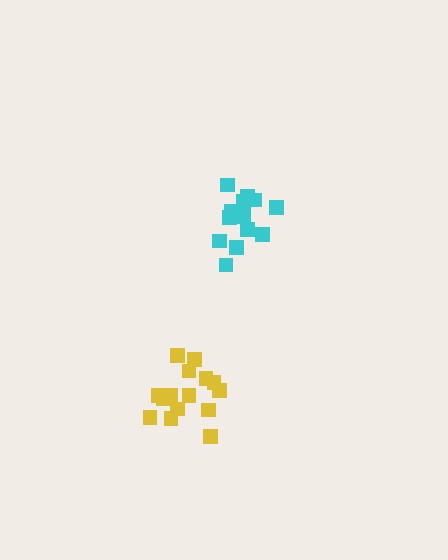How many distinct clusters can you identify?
There are 2 distinct clusters.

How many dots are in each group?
Group 1: 13 dots, Group 2: 15 dots (28 total).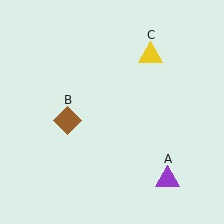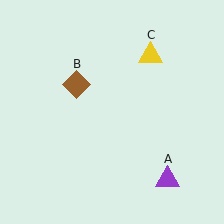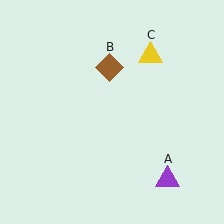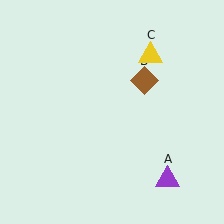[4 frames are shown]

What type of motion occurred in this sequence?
The brown diamond (object B) rotated clockwise around the center of the scene.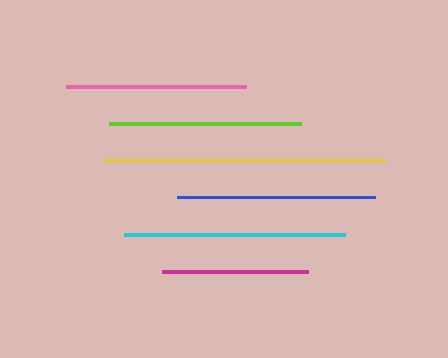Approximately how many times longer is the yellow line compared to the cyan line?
The yellow line is approximately 1.3 times the length of the cyan line.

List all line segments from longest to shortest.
From longest to shortest: yellow, cyan, blue, lime, pink, magenta.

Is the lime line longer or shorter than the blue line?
The blue line is longer than the lime line.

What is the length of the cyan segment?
The cyan segment is approximately 221 pixels long.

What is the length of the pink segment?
The pink segment is approximately 180 pixels long.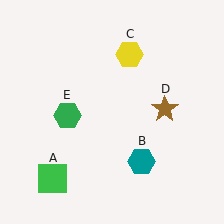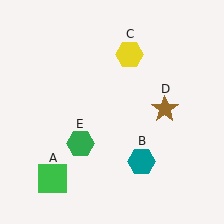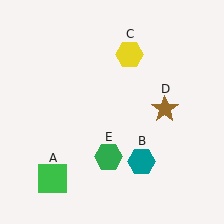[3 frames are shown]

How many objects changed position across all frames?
1 object changed position: green hexagon (object E).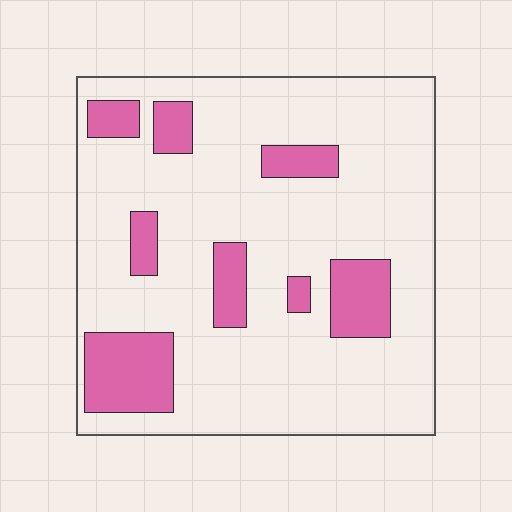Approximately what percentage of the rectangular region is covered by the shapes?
Approximately 20%.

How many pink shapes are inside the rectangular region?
8.